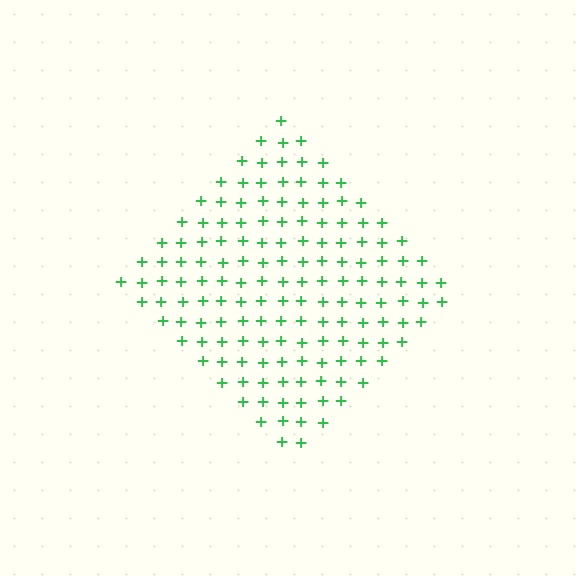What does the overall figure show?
The overall figure shows a diamond.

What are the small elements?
The small elements are plus signs.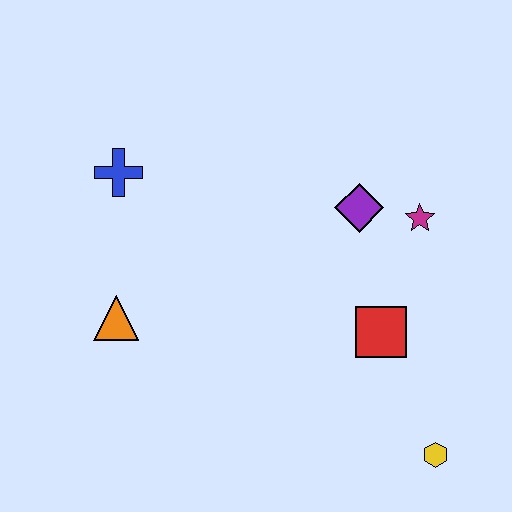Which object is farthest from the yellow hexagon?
The blue cross is farthest from the yellow hexagon.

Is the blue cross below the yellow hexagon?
No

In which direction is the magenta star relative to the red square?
The magenta star is above the red square.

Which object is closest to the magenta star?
The purple diamond is closest to the magenta star.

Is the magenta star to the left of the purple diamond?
No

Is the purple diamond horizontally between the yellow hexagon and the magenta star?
No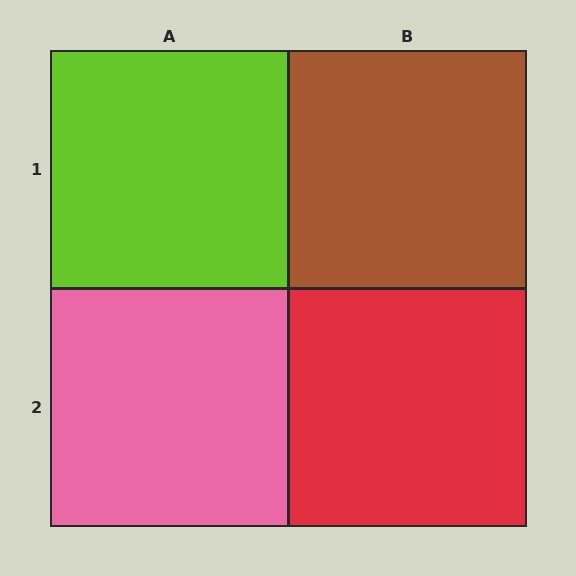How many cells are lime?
1 cell is lime.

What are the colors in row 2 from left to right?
Pink, red.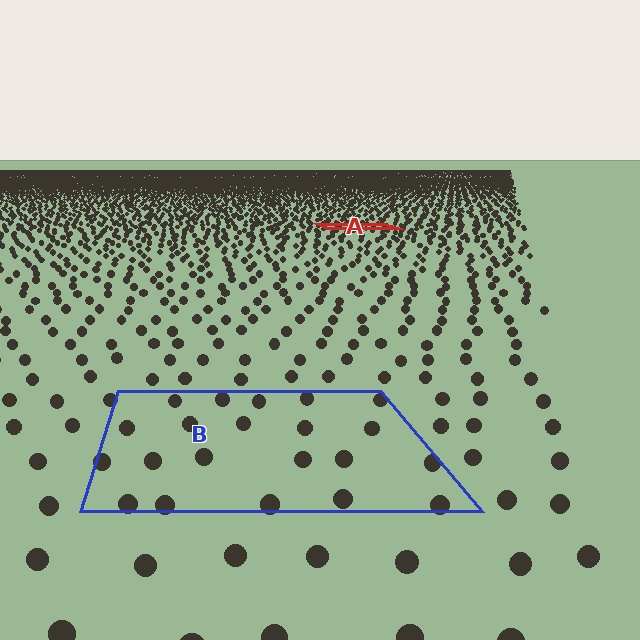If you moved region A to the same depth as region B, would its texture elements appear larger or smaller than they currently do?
They would appear larger. At a closer depth, the same texture elements are projected at a bigger on-screen size.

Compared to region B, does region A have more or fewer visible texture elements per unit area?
Region A has more texture elements per unit area — they are packed more densely because it is farther away.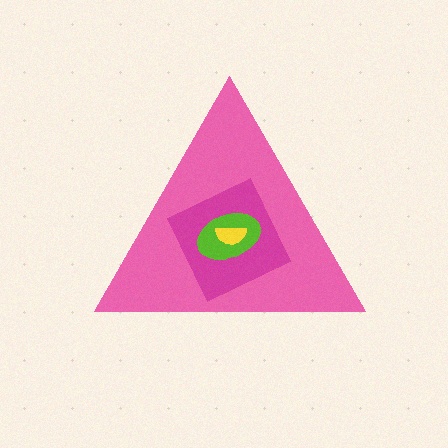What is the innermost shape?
The yellow semicircle.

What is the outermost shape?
The pink triangle.